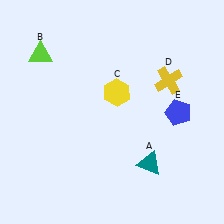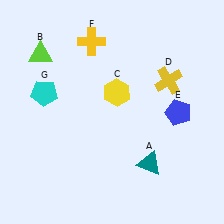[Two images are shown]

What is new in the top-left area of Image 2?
A cyan pentagon (G) was added in the top-left area of Image 2.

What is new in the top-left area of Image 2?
A yellow cross (F) was added in the top-left area of Image 2.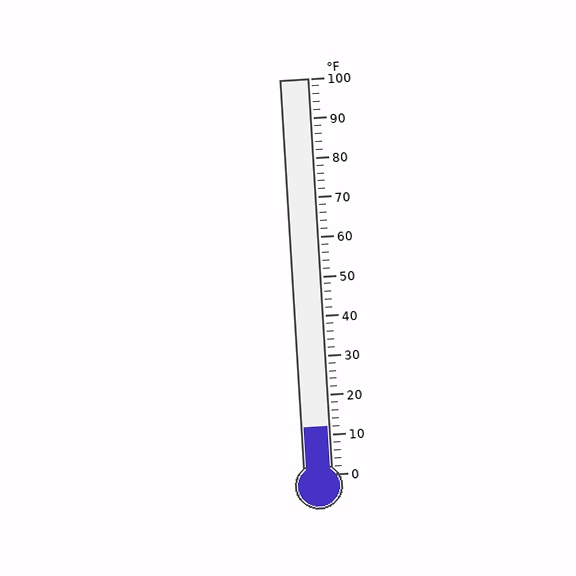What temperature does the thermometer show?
The thermometer shows approximately 12°F.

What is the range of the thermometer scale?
The thermometer scale ranges from 0°F to 100°F.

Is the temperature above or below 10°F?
The temperature is above 10°F.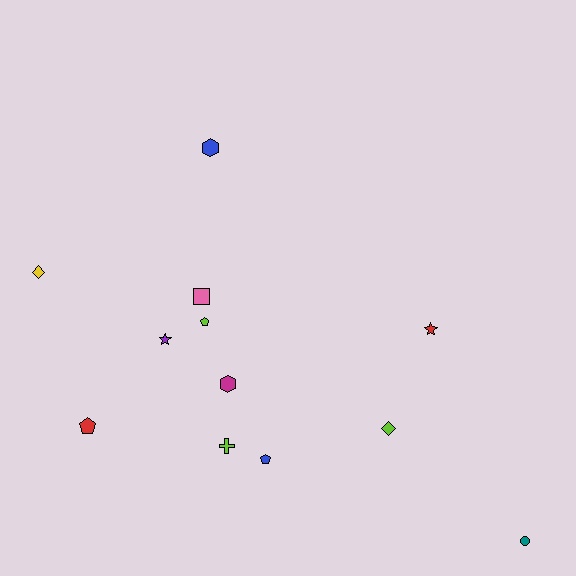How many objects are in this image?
There are 12 objects.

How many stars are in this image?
There are 2 stars.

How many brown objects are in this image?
There are no brown objects.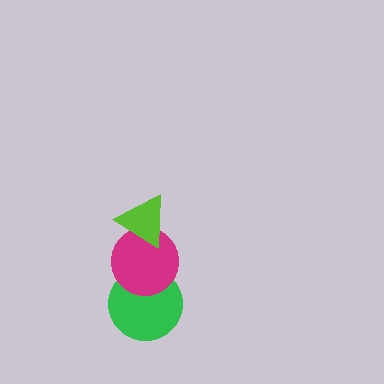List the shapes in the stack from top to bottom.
From top to bottom: the lime triangle, the magenta circle, the green circle.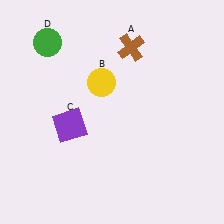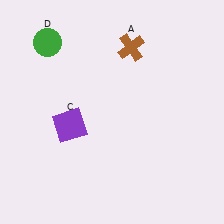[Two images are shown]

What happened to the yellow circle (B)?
The yellow circle (B) was removed in Image 2. It was in the top-left area of Image 1.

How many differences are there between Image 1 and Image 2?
There is 1 difference between the two images.